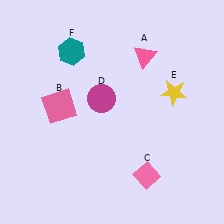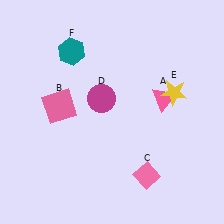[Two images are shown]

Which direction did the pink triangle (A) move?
The pink triangle (A) moved down.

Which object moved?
The pink triangle (A) moved down.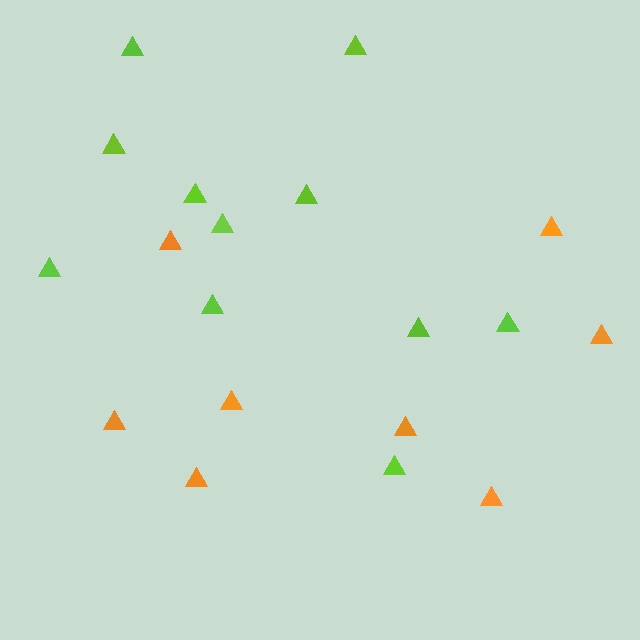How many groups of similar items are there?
There are 2 groups: one group of orange triangles (8) and one group of lime triangles (11).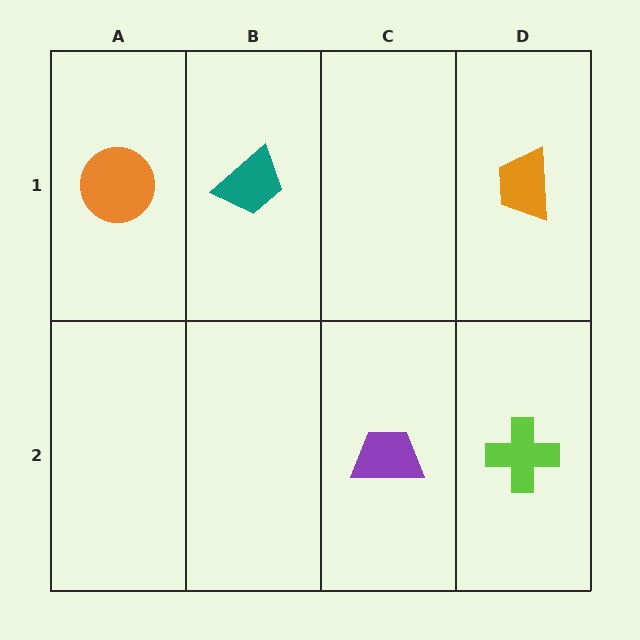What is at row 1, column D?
An orange trapezoid.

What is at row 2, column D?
A lime cross.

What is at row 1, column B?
A teal trapezoid.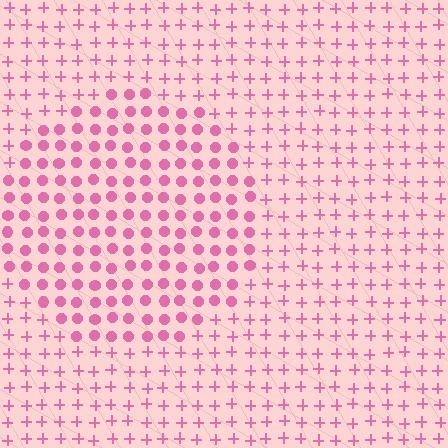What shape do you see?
I see a circle.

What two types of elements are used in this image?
The image uses circles inside the circle region and plus signs outside it.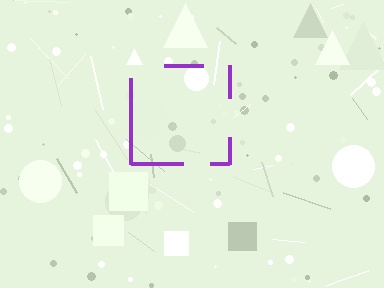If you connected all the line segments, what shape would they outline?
They would outline a square.